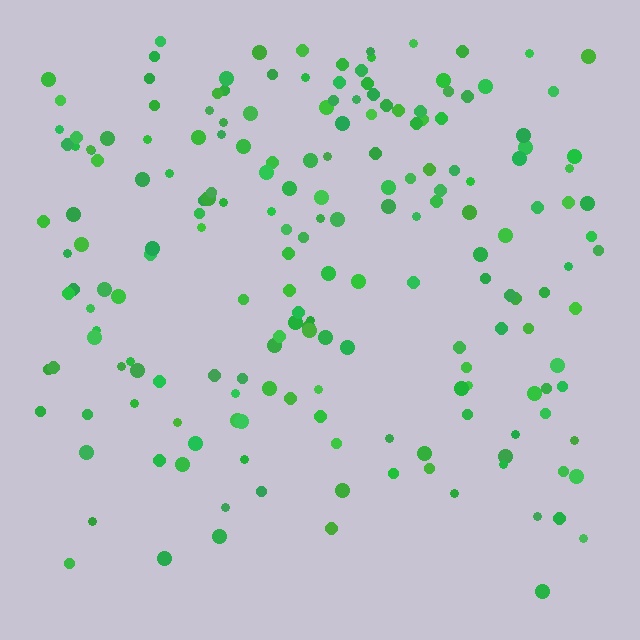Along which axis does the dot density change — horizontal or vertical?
Vertical.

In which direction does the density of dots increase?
From bottom to top, with the top side densest.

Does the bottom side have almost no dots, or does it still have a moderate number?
Still a moderate number, just noticeably fewer than the top.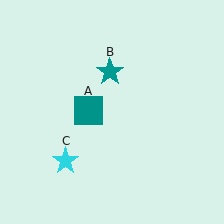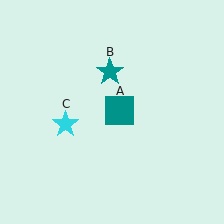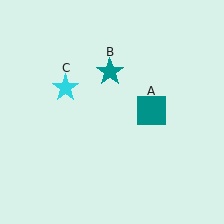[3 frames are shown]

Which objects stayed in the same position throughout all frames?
Teal star (object B) remained stationary.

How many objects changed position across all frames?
2 objects changed position: teal square (object A), cyan star (object C).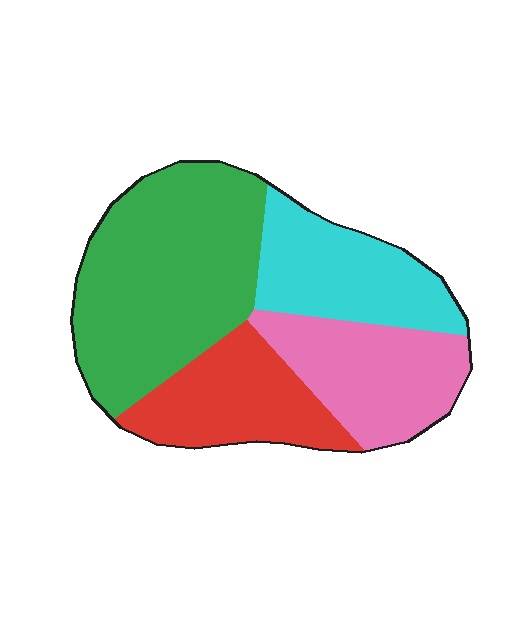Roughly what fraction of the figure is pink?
Pink takes up about one fifth (1/5) of the figure.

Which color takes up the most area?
Green, at roughly 40%.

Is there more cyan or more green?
Green.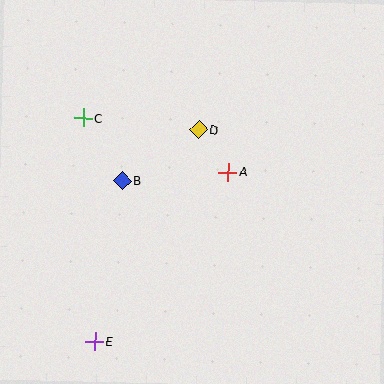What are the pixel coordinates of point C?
Point C is at (83, 118).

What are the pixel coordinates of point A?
Point A is at (228, 172).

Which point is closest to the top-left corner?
Point C is closest to the top-left corner.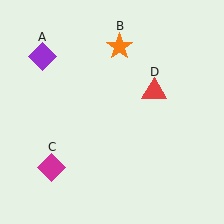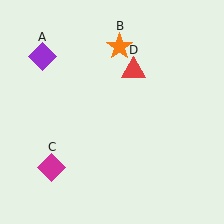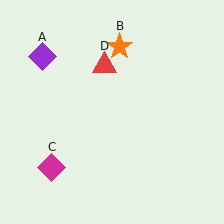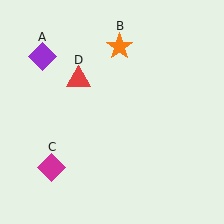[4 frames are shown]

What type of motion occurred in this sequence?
The red triangle (object D) rotated counterclockwise around the center of the scene.